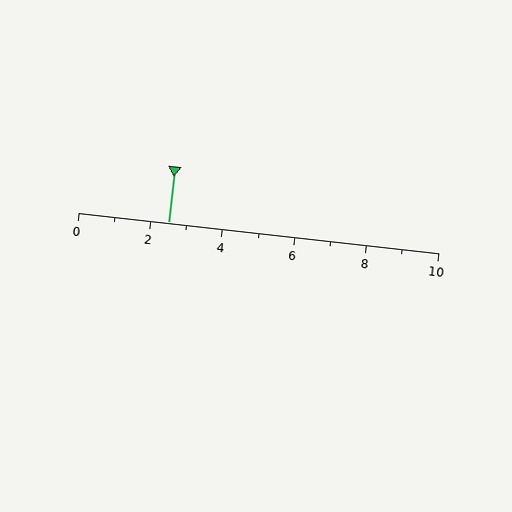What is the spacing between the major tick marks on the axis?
The major ticks are spaced 2 apart.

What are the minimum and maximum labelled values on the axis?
The axis runs from 0 to 10.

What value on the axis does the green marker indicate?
The marker indicates approximately 2.5.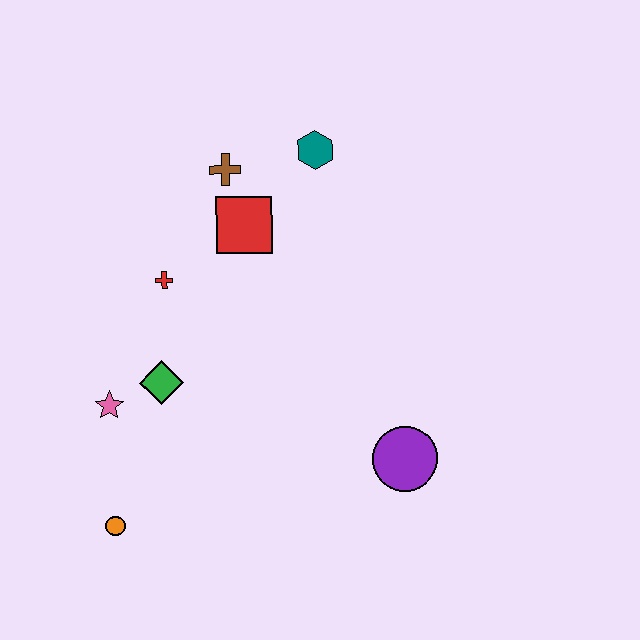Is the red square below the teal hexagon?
Yes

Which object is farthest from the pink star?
The teal hexagon is farthest from the pink star.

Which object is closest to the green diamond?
The pink star is closest to the green diamond.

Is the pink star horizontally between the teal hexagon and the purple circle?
No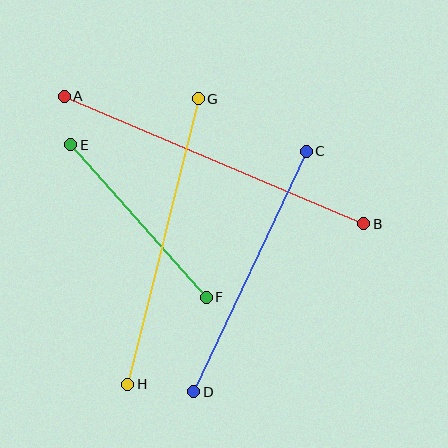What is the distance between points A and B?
The distance is approximately 326 pixels.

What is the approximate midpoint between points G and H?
The midpoint is at approximately (163, 242) pixels.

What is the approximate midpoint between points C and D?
The midpoint is at approximately (250, 271) pixels.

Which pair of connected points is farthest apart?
Points A and B are farthest apart.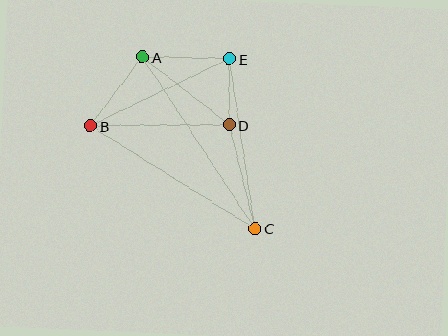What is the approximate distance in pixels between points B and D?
The distance between B and D is approximately 139 pixels.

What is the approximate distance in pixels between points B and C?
The distance between B and C is approximately 194 pixels.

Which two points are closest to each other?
Points D and E are closest to each other.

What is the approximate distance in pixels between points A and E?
The distance between A and E is approximately 87 pixels.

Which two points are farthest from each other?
Points A and C are farthest from each other.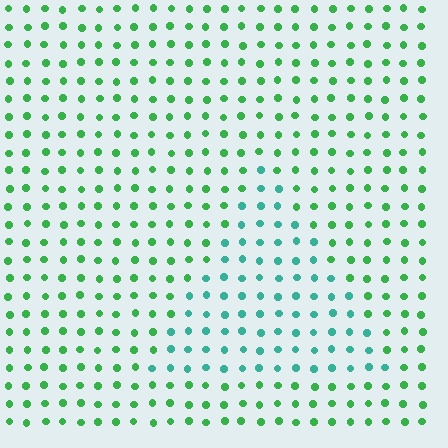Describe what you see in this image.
The image is filled with small green elements in a uniform arrangement. A triangle-shaped region is visible where the elements are tinted to a slightly different hue, forming a subtle color boundary.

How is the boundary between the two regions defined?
The boundary is defined purely by a slight shift in hue (about 38 degrees). Spacing, size, and orientation are identical on both sides.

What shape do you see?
I see a triangle.